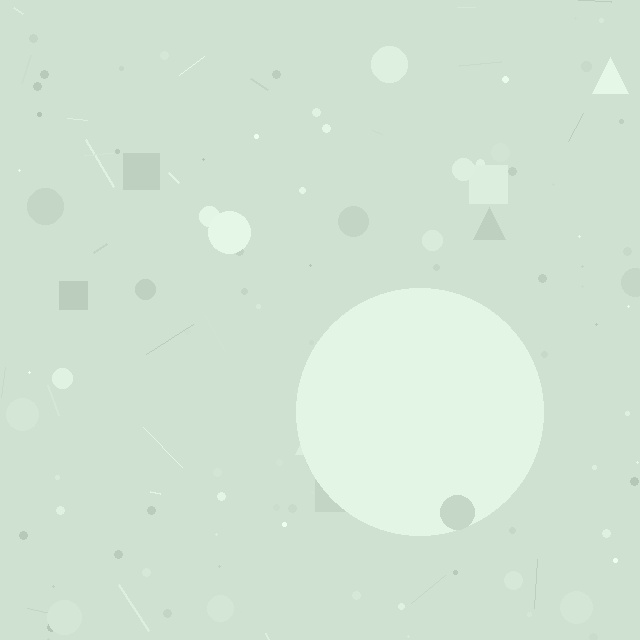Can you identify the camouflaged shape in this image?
The camouflaged shape is a circle.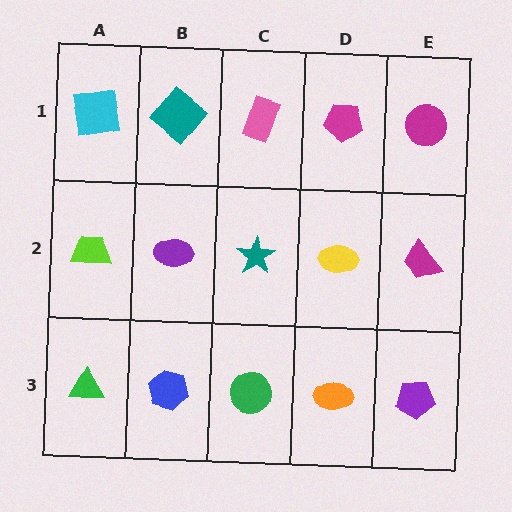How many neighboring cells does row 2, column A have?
3.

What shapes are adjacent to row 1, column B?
A purple ellipse (row 2, column B), a cyan square (row 1, column A), a pink rectangle (row 1, column C).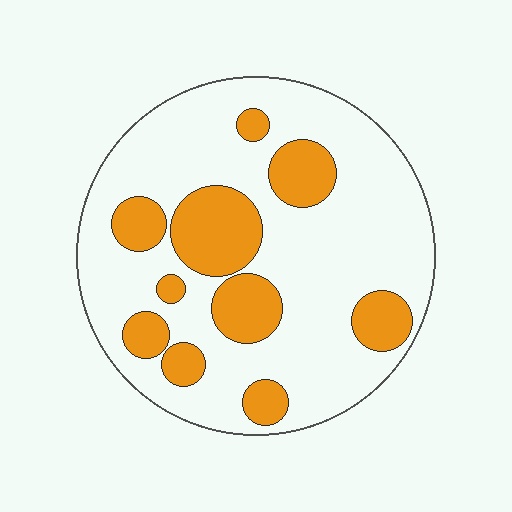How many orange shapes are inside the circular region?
10.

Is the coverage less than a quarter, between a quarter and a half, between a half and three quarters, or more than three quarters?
Between a quarter and a half.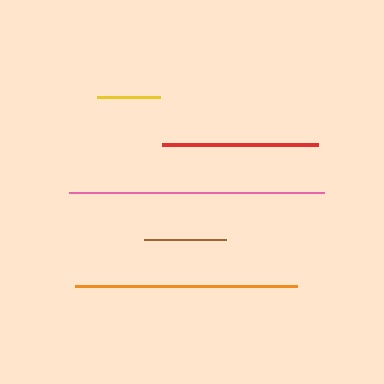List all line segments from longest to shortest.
From longest to shortest: pink, orange, red, brown, yellow.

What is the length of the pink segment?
The pink segment is approximately 256 pixels long.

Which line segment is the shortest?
The yellow line is the shortest at approximately 63 pixels.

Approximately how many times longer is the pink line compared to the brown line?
The pink line is approximately 3.1 times the length of the brown line.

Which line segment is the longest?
The pink line is the longest at approximately 256 pixels.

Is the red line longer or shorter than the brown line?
The red line is longer than the brown line.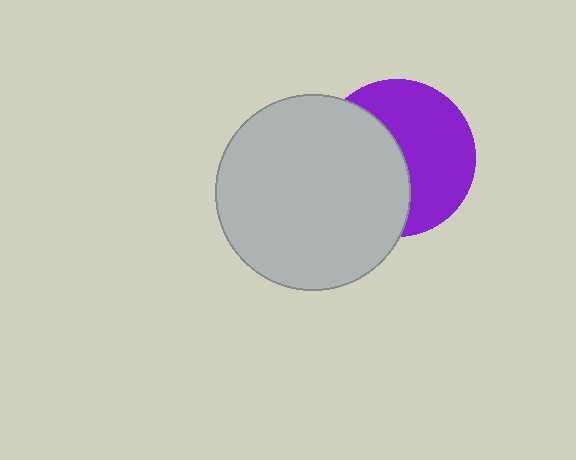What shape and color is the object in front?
The object in front is a light gray circle.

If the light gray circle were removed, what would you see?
You would see the complete purple circle.